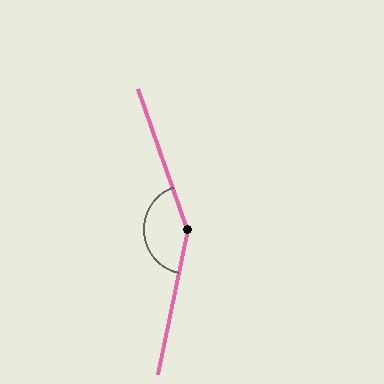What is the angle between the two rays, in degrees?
Approximately 149 degrees.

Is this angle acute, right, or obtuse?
It is obtuse.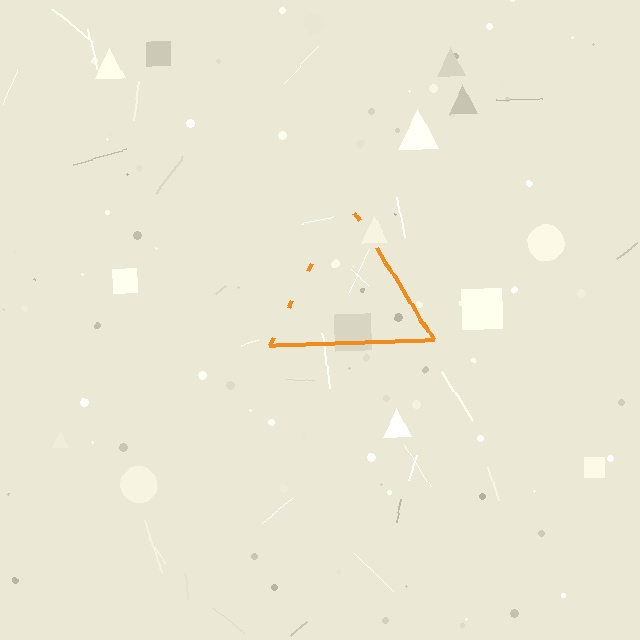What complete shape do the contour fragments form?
The contour fragments form a triangle.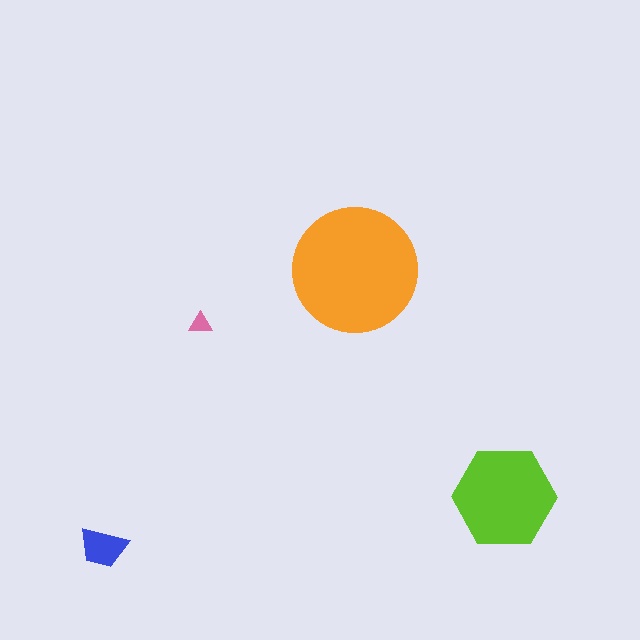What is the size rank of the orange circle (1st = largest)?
1st.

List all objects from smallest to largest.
The pink triangle, the blue trapezoid, the lime hexagon, the orange circle.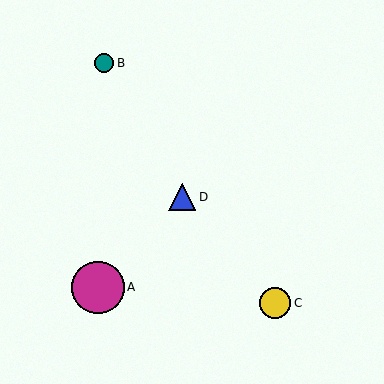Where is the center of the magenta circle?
The center of the magenta circle is at (98, 287).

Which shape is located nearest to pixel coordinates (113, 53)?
The teal circle (labeled B) at (104, 63) is nearest to that location.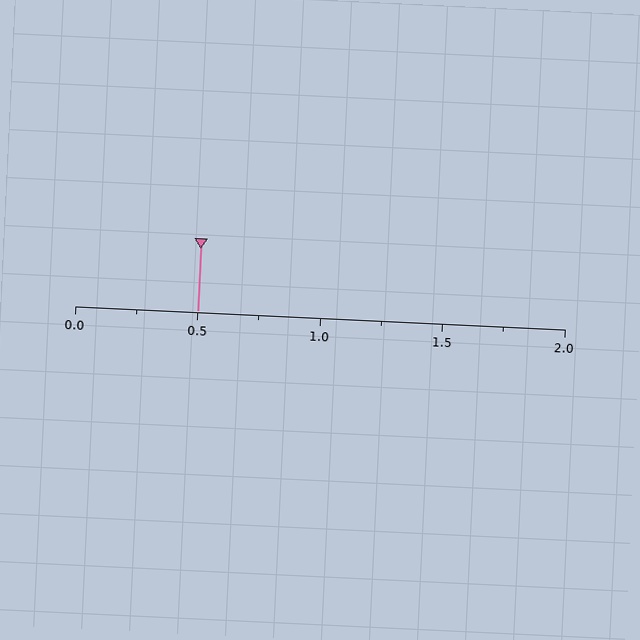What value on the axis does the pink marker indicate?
The marker indicates approximately 0.5.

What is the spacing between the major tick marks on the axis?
The major ticks are spaced 0.5 apart.